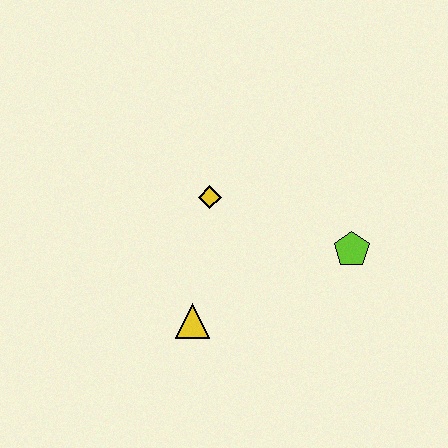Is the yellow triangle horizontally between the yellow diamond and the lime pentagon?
No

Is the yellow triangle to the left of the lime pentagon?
Yes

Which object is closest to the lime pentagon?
The yellow diamond is closest to the lime pentagon.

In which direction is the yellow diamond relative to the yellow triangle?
The yellow diamond is above the yellow triangle.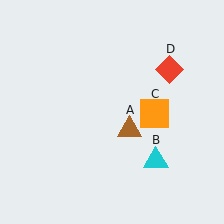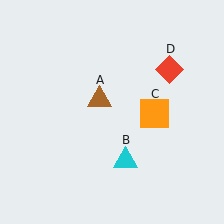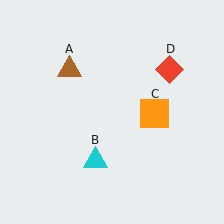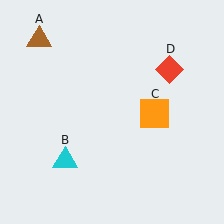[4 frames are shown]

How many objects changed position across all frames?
2 objects changed position: brown triangle (object A), cyan triangle (object B).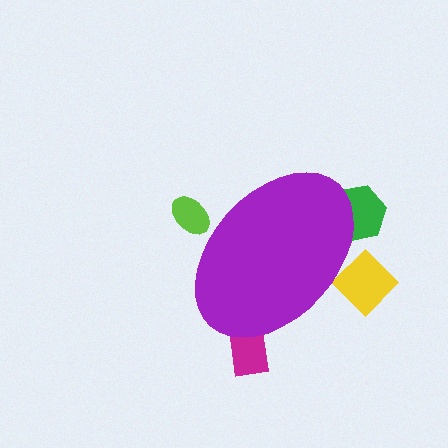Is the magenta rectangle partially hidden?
Yes, the magenta rectangle is partially hidden behind the purple ellipse.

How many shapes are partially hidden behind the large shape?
4 shapes are partially hidden.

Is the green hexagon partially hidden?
Yes, the green hexagon is partially hidden behind the purple ellipse.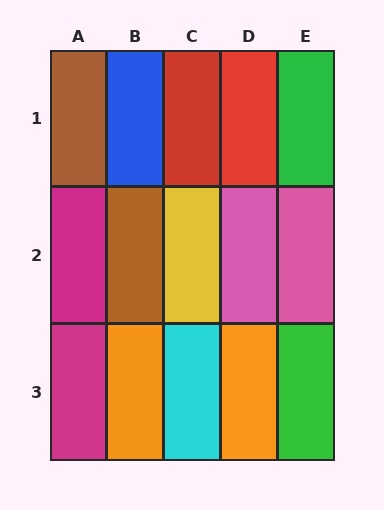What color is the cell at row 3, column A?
Magenta.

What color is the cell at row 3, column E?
Green.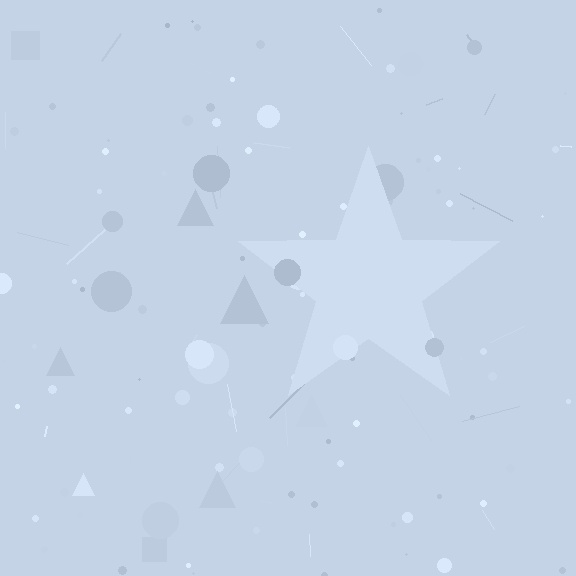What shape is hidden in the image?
A star is hidden in the image.